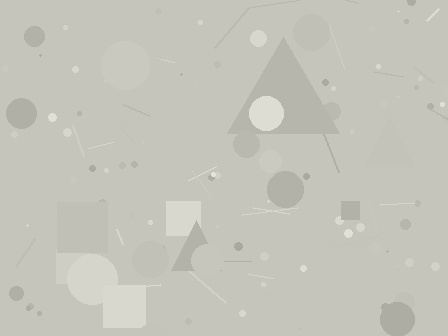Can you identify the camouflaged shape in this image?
The camouflaged shape is a triangle.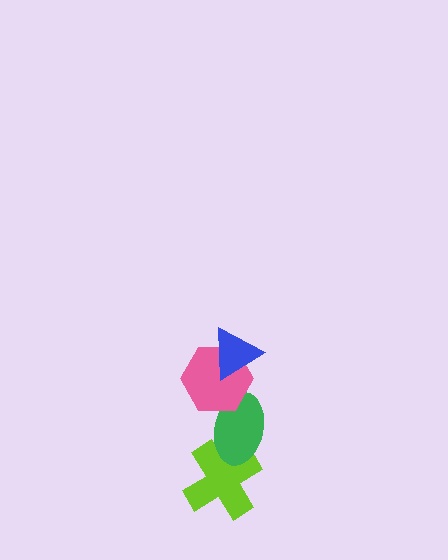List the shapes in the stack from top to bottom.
From top to bottom: the blue triangle, the pink hexagon, the green ellipse, the lime cross.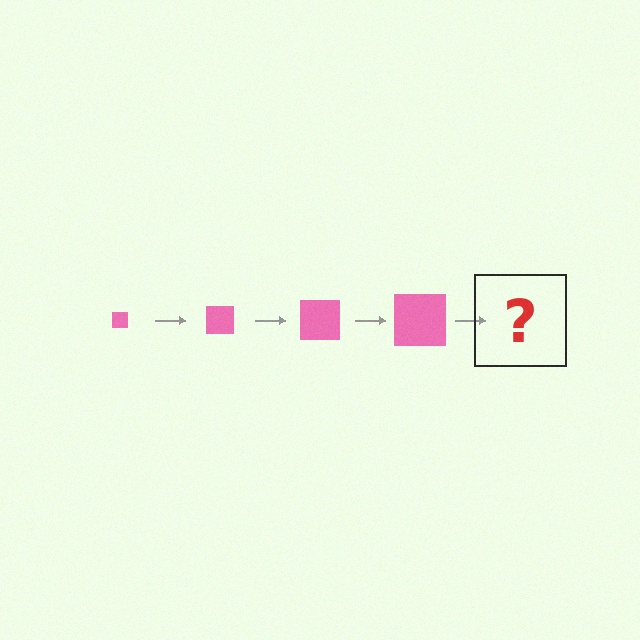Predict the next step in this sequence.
The next step is a pink square, larger than the previous one.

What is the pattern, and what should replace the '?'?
The pattern is that the square gets progressively larger each step. The '?' should be a pink square, larger than the previous one.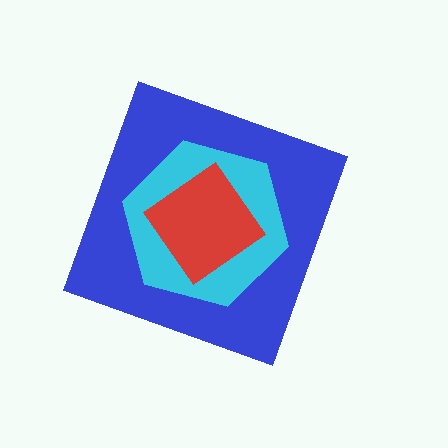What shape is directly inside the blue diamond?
The cyan hexagon.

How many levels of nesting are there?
3.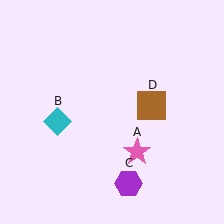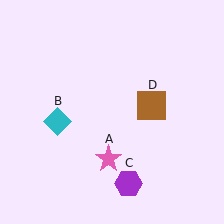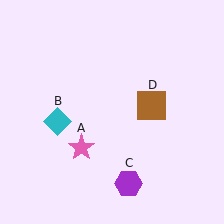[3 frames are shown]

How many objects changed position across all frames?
1 object changed position: pink star (object A).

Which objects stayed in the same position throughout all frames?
Cyan diamond (object B) and purple hexagon (object C) and brown square (object D) remained stationary.